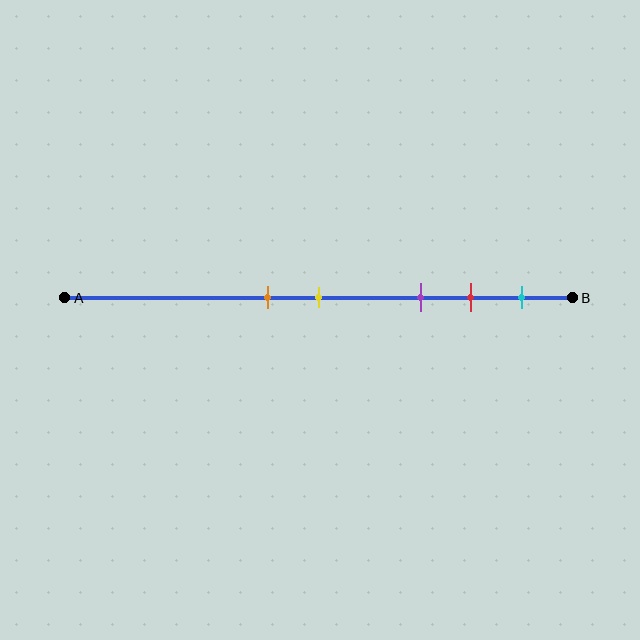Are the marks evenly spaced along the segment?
No, the marks are not evenly spaced.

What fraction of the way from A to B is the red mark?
The red mark is approximately 80% (0.8) of the way from A to B.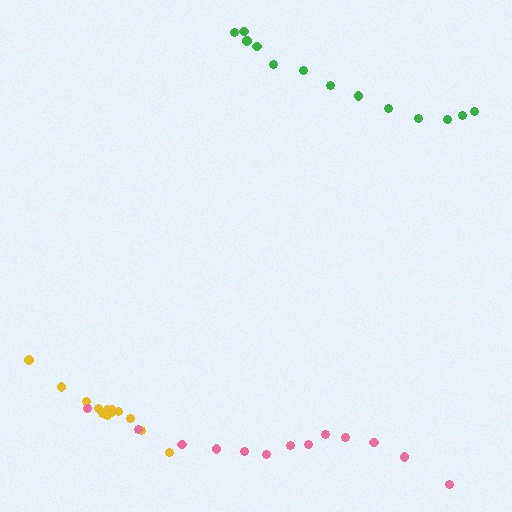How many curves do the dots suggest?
There are 3 distinct paths.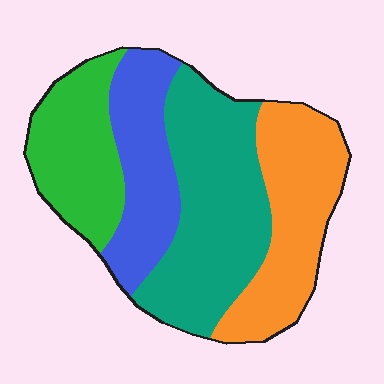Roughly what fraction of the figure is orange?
Orange covers around 25% of the figure.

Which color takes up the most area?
Teal, at roughly 35%.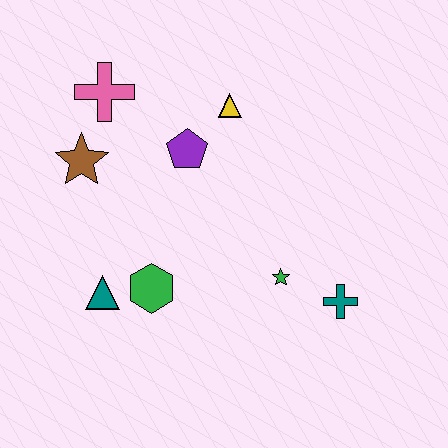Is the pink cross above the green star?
Yes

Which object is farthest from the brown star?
The teal cross is farthest from the brown star.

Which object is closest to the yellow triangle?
The purple pentagon is closest to the yellow triangle.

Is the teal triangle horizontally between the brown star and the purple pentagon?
Yes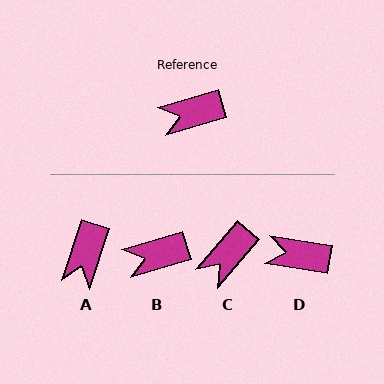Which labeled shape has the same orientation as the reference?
B.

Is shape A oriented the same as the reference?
No, it is off by about 55 degrees.